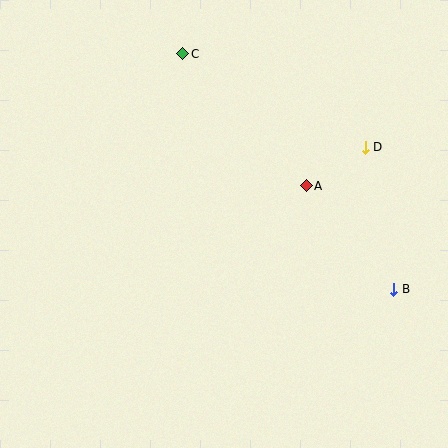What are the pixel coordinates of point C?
Point C is at (183, 54).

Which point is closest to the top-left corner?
Point C is closest to the top-left corner.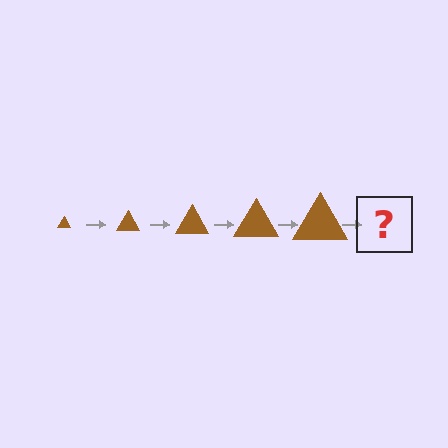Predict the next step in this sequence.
The next step is a brown triangle, larger than the previous one.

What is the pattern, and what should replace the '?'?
The pattern is that the triangle gets progressively larger each step. The '?' should be a brown triangle, larger than the previous one.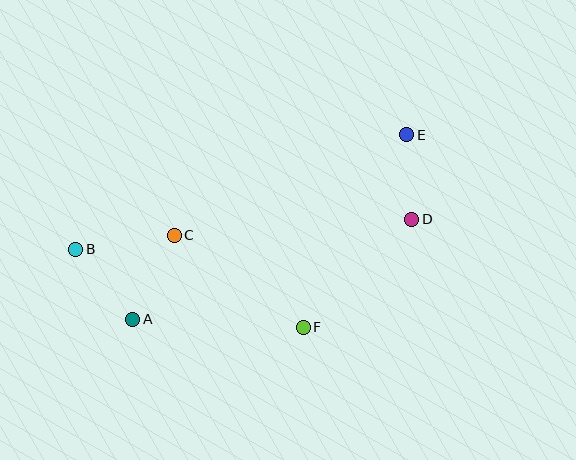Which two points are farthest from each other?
Points B and E are farthest from each other.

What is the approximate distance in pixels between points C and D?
The distance between C and D is approximately 238 pixels.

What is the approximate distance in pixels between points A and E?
The distance between A and E is approximately 330 pixels.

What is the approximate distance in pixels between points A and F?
The distance between A and F is approximately 171 pixels.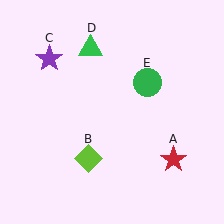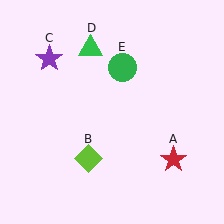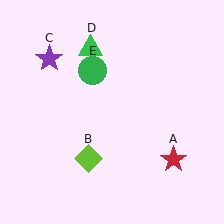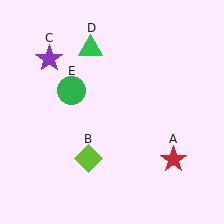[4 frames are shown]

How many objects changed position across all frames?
1 object changed position: green circle (object E).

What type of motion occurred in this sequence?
The green circle (object E) rotated counterclockwise around the center of the scene.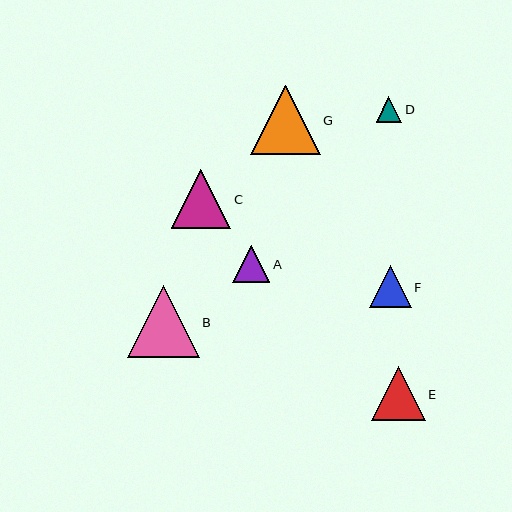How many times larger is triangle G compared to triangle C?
Triangle G is approximately 1.2 times the size of triangle C.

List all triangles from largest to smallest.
From largest to smallest: B, G, C, E, F, A, D.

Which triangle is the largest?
Triangle B is the largest with a size of approximately 72 pixels.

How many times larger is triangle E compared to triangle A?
Triangle E is approximately 1.4 times the size of triangle A.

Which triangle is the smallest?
Triangle D is the smallest with a size of approximately 25 pixels.